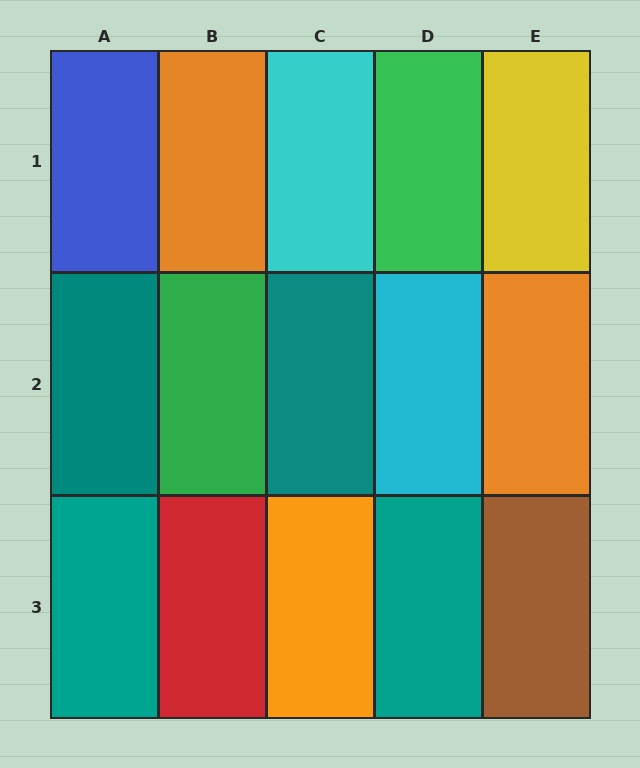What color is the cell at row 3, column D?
Teal.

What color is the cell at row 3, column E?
Brown.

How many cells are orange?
3 cells are orange.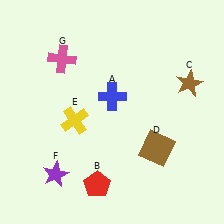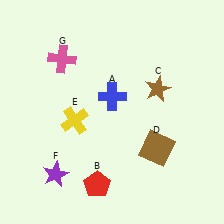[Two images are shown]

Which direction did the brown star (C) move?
The brown star (C) moved left.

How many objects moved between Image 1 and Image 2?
1 object moved between the two images.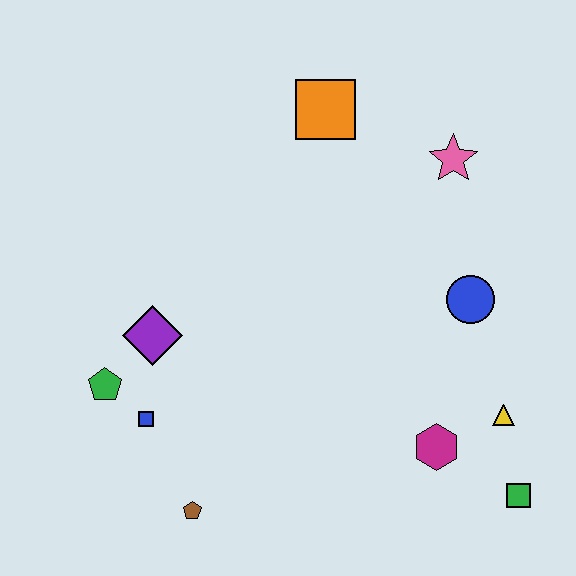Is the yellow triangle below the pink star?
Yes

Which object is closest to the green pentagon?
The blue square is closest to the green pentagon.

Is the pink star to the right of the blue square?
Yes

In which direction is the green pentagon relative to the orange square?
The green pentagon is below the orange square.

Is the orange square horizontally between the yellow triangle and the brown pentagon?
Yes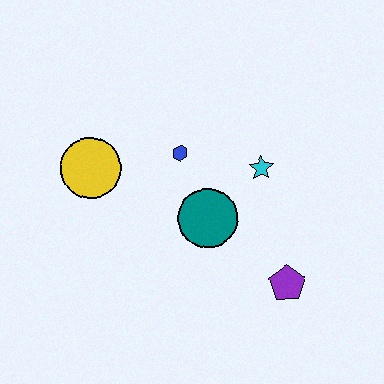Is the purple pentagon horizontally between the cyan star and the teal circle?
No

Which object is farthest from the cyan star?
The yellow circle is farthest from the cyan star.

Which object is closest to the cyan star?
The teal circle is closest to the cyan star.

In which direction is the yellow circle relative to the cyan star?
The yellow circle is to the left of the cyan star.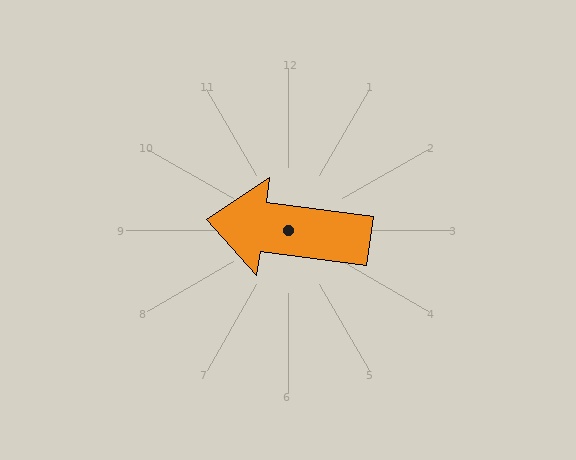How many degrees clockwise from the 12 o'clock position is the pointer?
Approximately 278 degrees.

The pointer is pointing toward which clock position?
Roughly 9 o'clock.